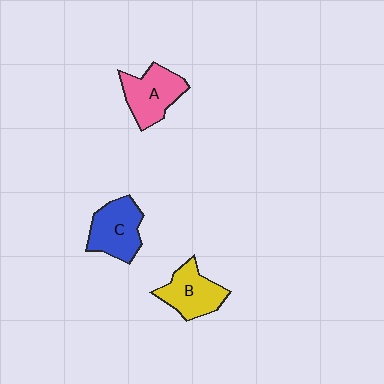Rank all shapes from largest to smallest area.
From largest to smallest: C (blue), A (pink), B (yellow).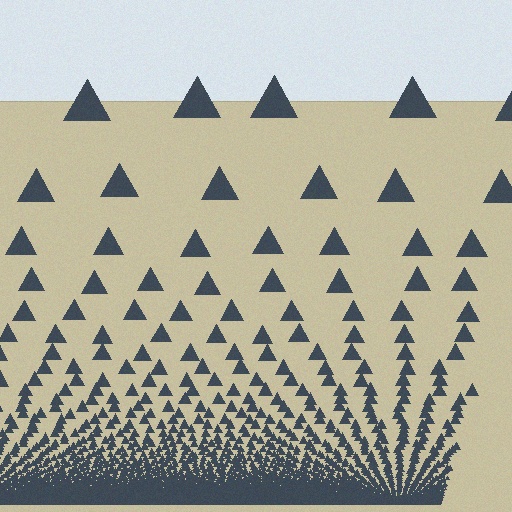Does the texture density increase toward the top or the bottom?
Density increases toward the bottom.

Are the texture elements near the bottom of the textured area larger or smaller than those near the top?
Smaller. The gradient is inverted — elements near the bottom are smaller and denser.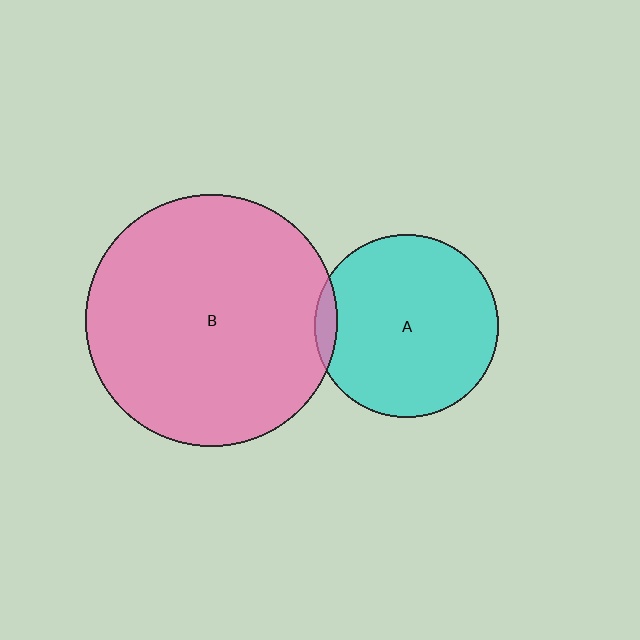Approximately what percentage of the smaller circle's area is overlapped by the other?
Approximately 5%.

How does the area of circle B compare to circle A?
Approximately 1.9 times.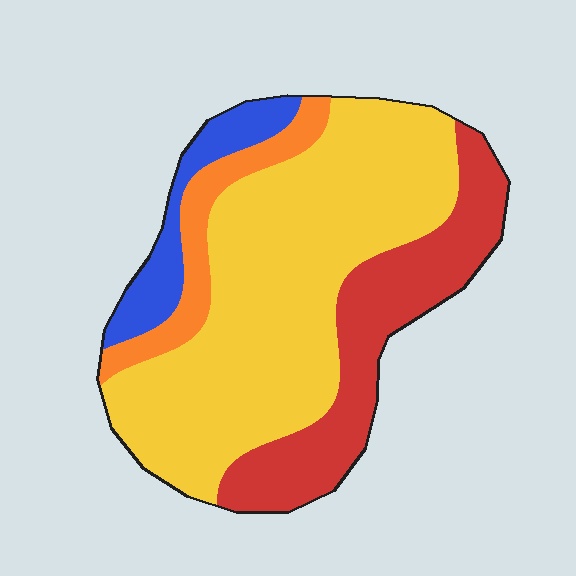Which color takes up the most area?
Yellow, at roughly 55%.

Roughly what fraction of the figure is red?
Red takes up about one quarter (1/4) of the figure.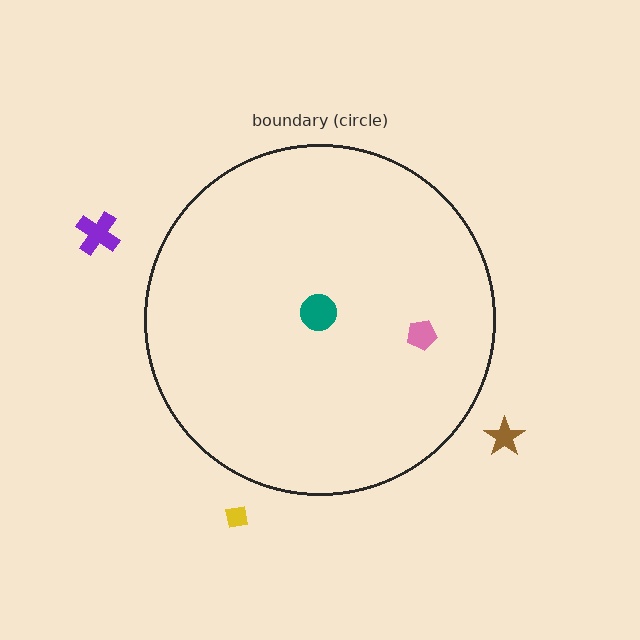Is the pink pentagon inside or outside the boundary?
Inside.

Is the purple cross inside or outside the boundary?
Outside.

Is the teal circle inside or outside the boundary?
Inside.